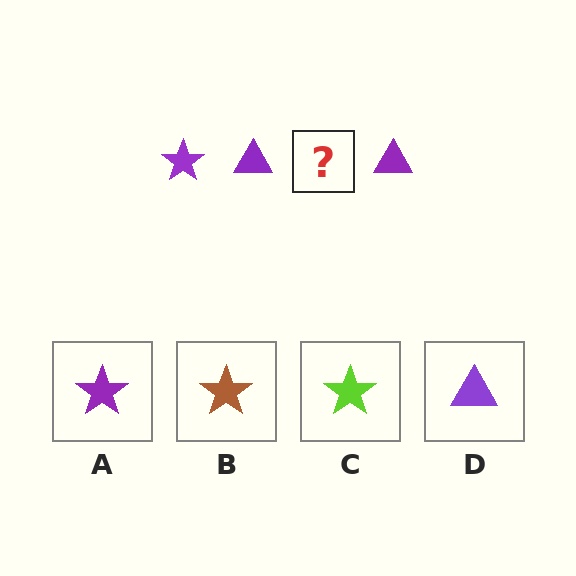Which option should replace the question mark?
Option A.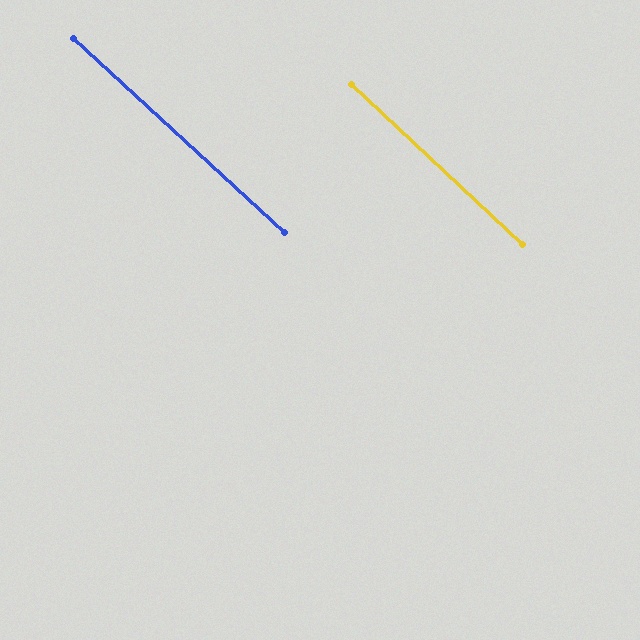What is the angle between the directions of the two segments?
Approximately 0 degrees.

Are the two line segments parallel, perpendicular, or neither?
Parallel — their directions differ by only 0.3°.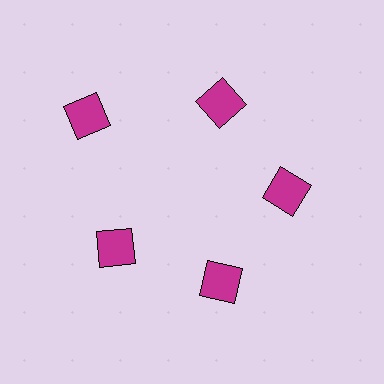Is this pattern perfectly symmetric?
No. The 5 magenta squares are arranged in a ring, but one element near the 10 o'clock position is pushed outward from the center, breaking the 5-fold rotational symmetry.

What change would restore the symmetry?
The symmetry would be restored by moving it inward, back onto the ring so that all 5 squares sit at equal angles and equal distance from the center.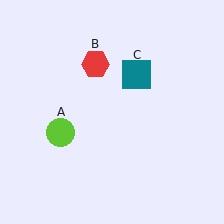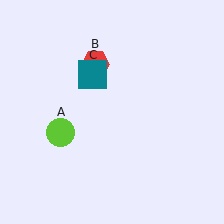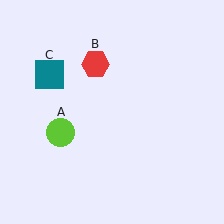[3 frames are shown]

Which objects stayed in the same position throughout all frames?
Lime circle (object A) and red hexagon (object B) remained stationary.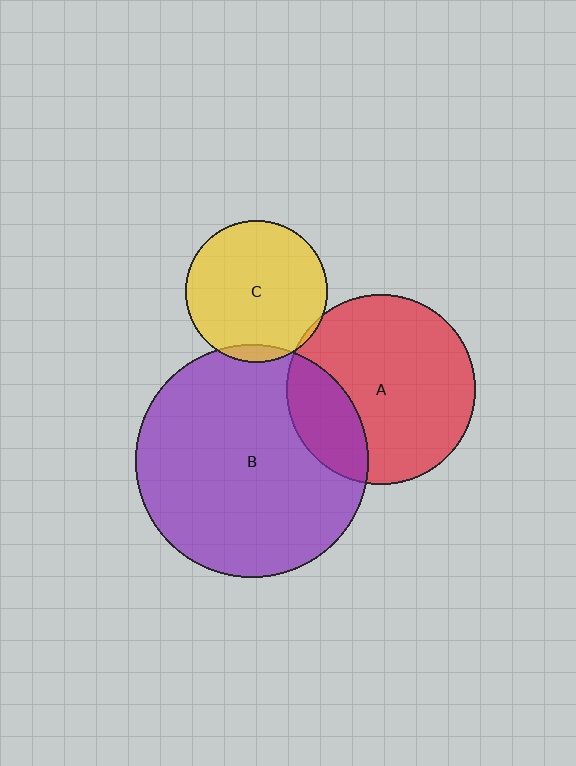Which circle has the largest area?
Circle B (purple).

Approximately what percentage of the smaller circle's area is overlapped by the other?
Approximately 5%.